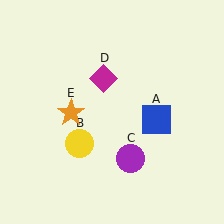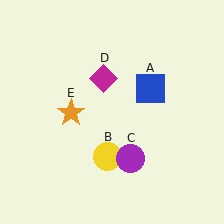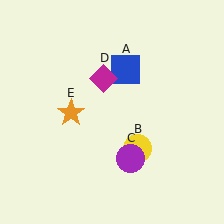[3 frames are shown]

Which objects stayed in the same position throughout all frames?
Purple circle (object C) and magenta diamond (object D) and orange star (object E) remained stationary.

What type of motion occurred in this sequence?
The blue square (object A), yellow circle (object B) rotated counterclockwise around the center of the scene.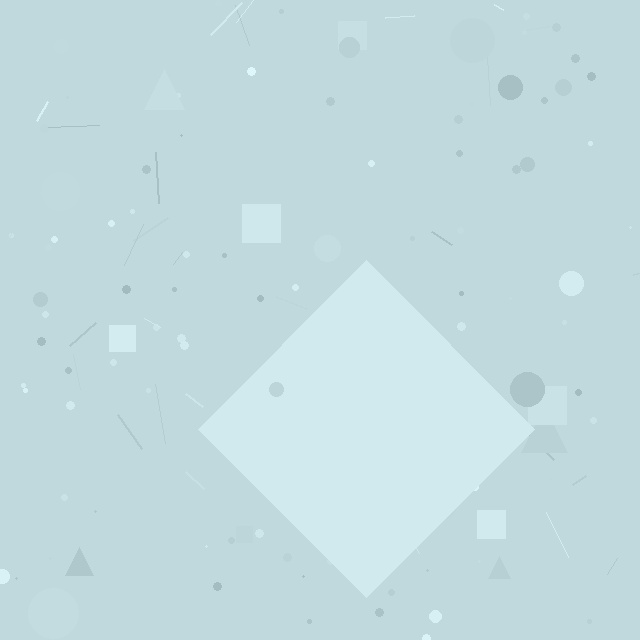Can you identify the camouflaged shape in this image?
The camouflaged shape is a diamond.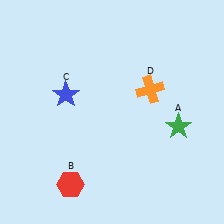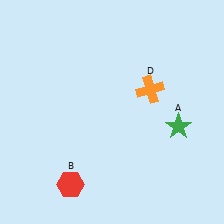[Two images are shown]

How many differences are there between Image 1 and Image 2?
There is 1 difference between the two images.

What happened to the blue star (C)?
The blue star (C) was removed in Image 2. It was in the top-left area of Image 1.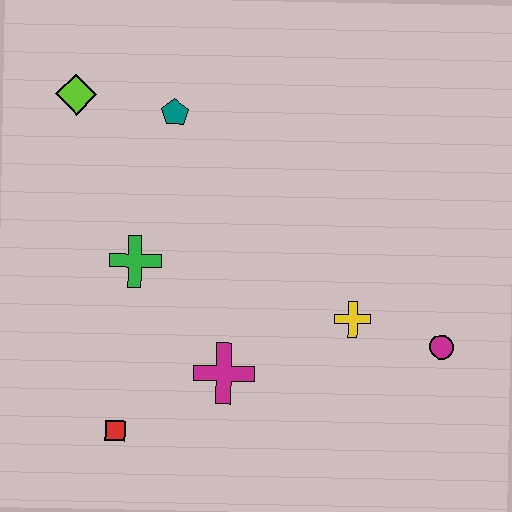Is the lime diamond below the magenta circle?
No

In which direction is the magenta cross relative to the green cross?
The magenta cross is below the green cross.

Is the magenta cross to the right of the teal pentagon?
Yes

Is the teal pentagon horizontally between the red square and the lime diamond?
No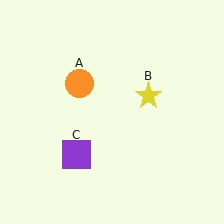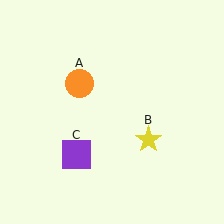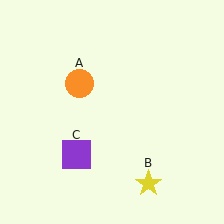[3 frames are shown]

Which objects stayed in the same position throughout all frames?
Orange circle (object A) and purple square (object C) remained stationary.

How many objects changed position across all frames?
1 object changed position: yellow star (object B).